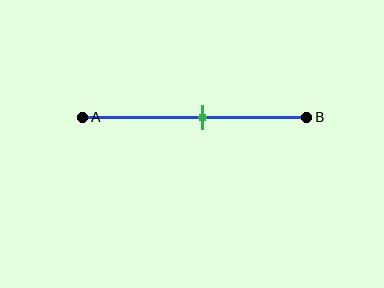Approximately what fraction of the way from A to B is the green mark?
The green mark is approximately 55% of the way from A to B.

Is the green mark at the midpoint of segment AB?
No, the mark is at about 55% from A, not at the 50% midpoint.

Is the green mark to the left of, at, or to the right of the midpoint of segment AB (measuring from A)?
The green mark is to the right of the midpoint of segment AB.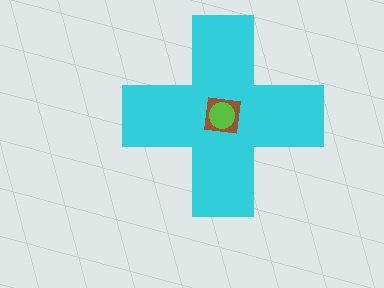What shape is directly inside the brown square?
The lime circle.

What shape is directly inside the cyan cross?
The brown square.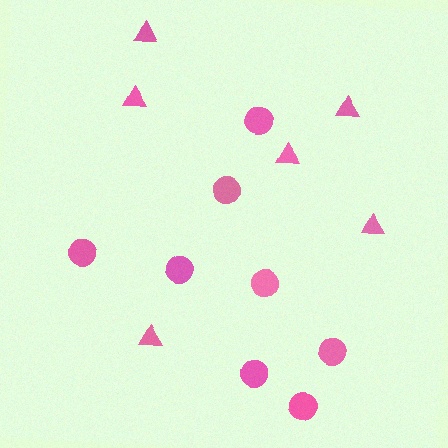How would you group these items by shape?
There are 2 groups: one group of triangles (6) and one group of circles (8).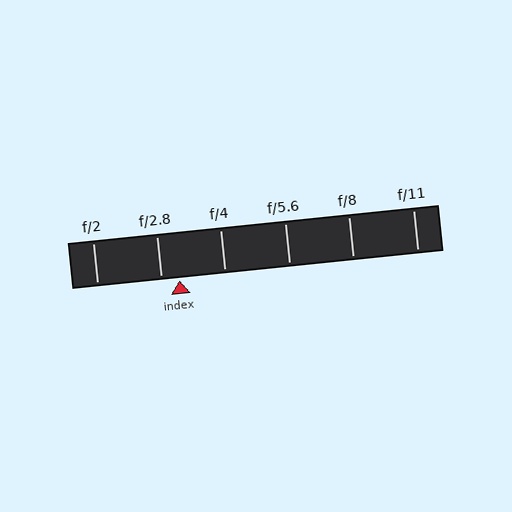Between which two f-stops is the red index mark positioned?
The index mark is between f/2.8 and f/4.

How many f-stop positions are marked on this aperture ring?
There are 6 f-stop positions marked.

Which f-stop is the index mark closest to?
The index mark is closest to f/2.8.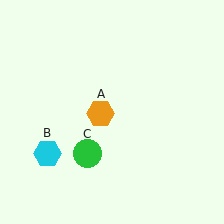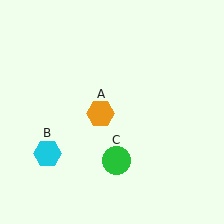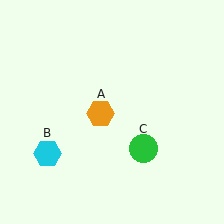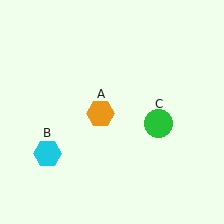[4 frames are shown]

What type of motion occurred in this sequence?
The green circle (object C) rotated counterclockwise around the center of the scene.